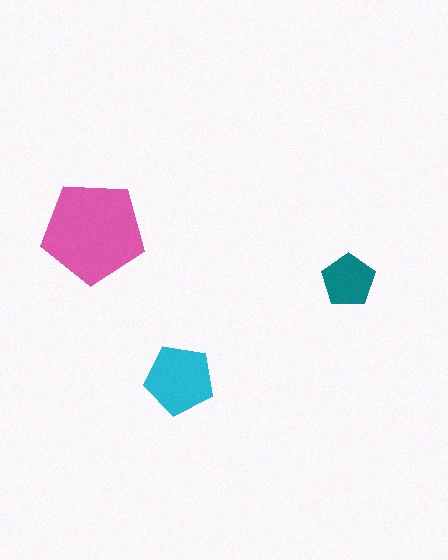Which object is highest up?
The pink pentagon is topmost.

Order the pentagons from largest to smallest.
the pink one, the cyan one, the teal one.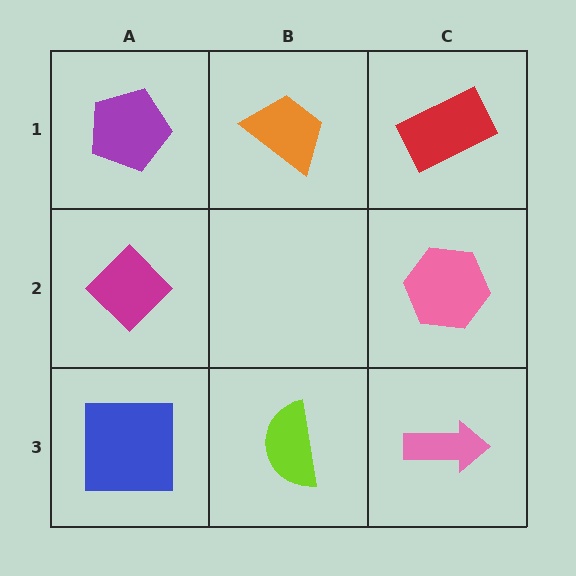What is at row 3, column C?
A pink arrow.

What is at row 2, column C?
A pink hexagon.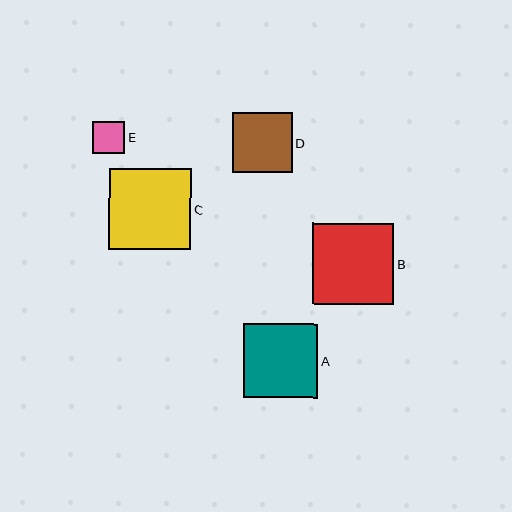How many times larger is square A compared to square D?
Square A is approximately 1.2 times the size of square D.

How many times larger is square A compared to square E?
Square A is approximately 2.3 times the size of square E.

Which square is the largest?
Square C is the largest with a size of approximately 82 pixels.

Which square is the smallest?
Square E is the smallest with a size of approximately 32 pixels.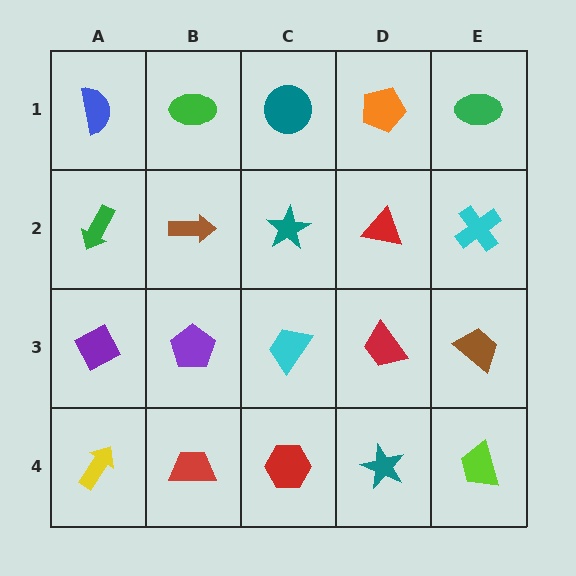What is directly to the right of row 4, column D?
A lime trapezoid.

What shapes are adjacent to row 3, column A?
A green arrow (row 2, column A), a yellow arrow (row 4, column A), a purple pentagon (row 3, column B).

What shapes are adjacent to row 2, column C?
A teal circle (row 1, column C), a cyan trapezoid (row 3, column C), a brown arrow (row 2, column B), a red triangle (row 2, column D).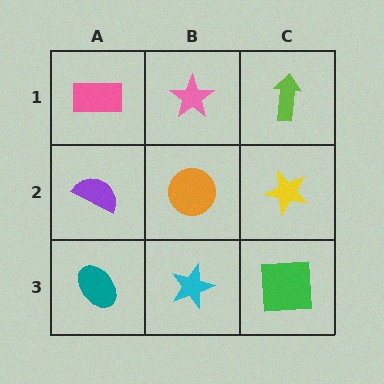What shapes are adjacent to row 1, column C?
A yellow star (row 2, column C), a pink star (row 1, column B).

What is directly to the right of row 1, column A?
A pink star.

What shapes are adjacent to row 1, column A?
A purple semicircle (row 2, column A), a pink star (row 1, column B).